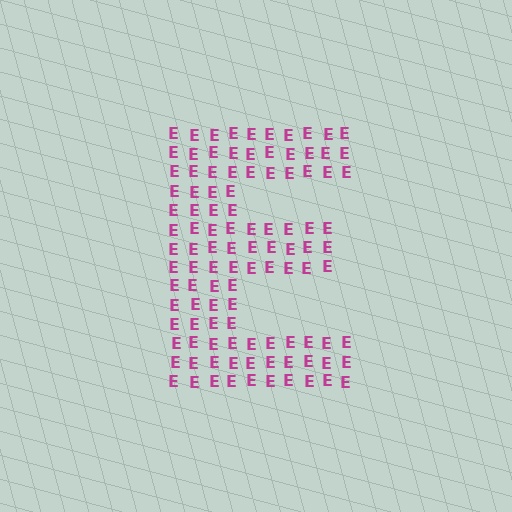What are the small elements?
The small elements are letter E's.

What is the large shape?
The large shape is the letter E.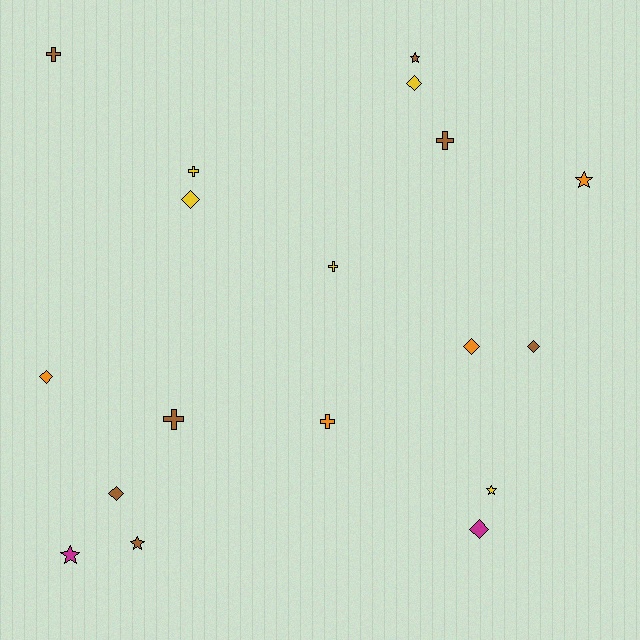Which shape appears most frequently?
Diamond, with 7 objects.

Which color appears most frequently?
Brown, with 7 objects.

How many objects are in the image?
There are 18 objects.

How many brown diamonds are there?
There are 2 brown diamonds.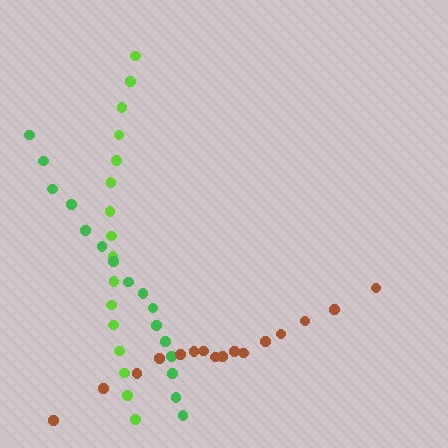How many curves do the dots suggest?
There are 3 distinct paths.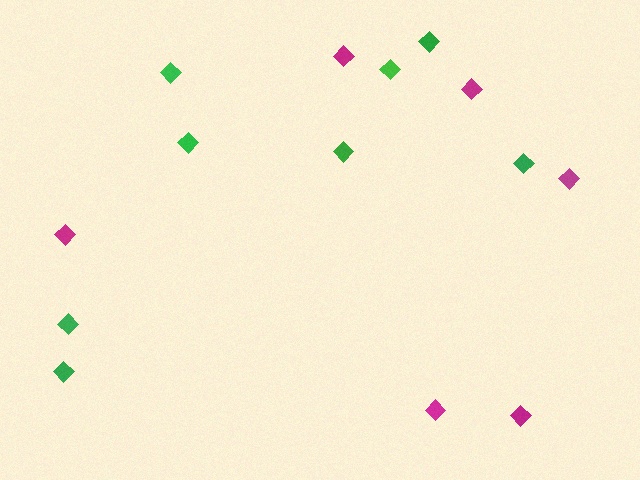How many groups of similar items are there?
There are 2 groups: one group of green diamonds (8) and one group of magenta diamonds (6).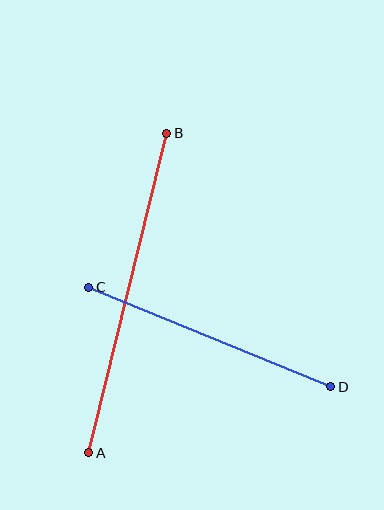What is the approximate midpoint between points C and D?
The midpoint is at approximately (210, 337) pixels.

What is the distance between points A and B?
The distance is approximately 329 pixels.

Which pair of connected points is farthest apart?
Points A and B are farthest apart.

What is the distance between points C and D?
The distance is approximately 262 pixels.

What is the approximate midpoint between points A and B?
The midpoint is at approximately (128, 293) pixels.